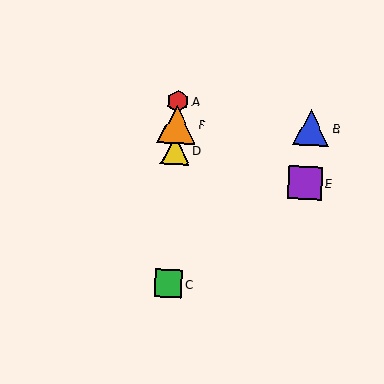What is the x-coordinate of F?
Object F is at x≈176.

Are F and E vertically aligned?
No, F is at x≈176 and E is at x≈305.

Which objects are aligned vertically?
Objects A, C, D, F are aligned vertically.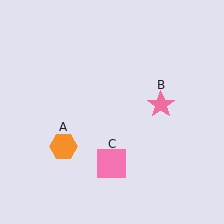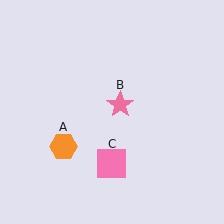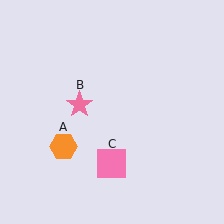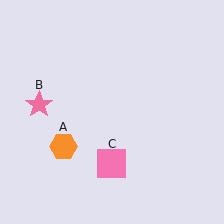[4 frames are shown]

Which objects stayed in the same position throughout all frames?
Orange hexagon (object A) and pink square (object C) remained stationary.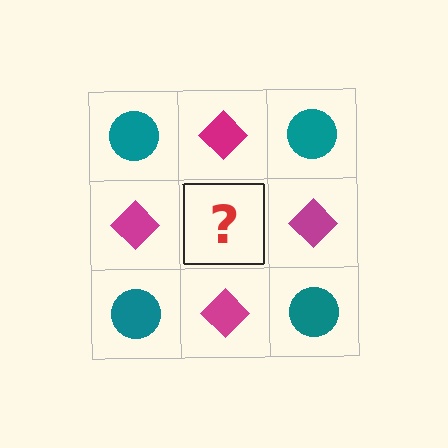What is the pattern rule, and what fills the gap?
The rule is that it alternates teal circle and magenta diamond in a checkerboard pattern. The gap should be filled with a teal circle.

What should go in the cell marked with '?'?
The missing cell should contain a teal circle.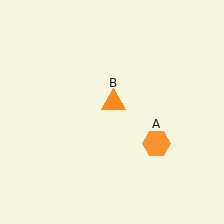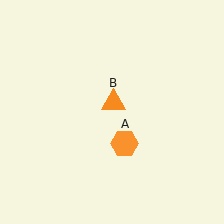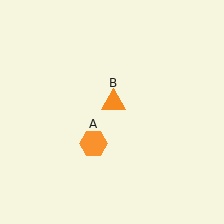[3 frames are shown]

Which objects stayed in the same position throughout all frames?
Orange triangle (object B) remained stationary.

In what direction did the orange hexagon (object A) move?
The orange hexagon (object A) moved left.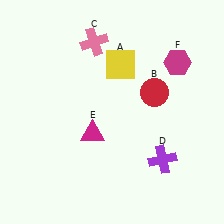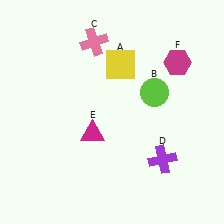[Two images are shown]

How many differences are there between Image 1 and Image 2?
There is 1 difference between the two images.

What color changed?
The circle (B) changed from red in Image 1 to lime in Image 2.